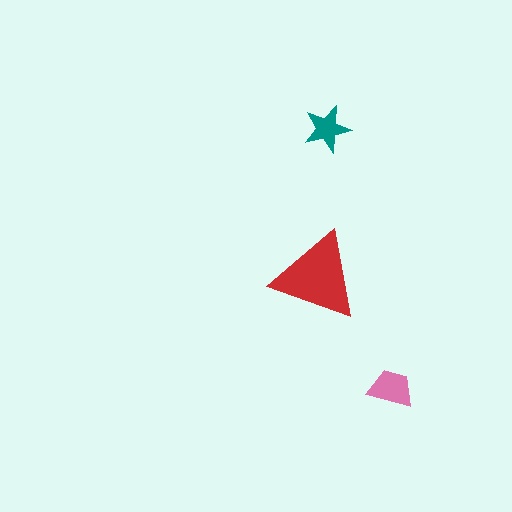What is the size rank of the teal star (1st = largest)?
3rd.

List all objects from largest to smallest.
The red triangle, the pink trapezoid, the teal star.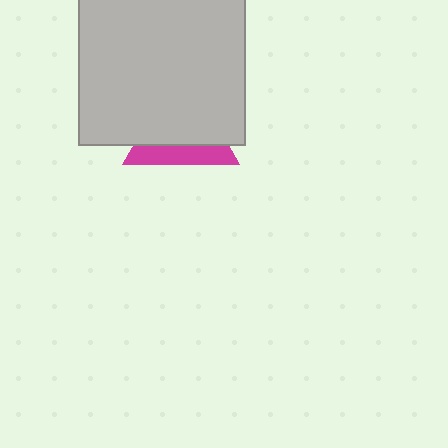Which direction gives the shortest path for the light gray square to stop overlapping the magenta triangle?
Moving up gives the shortest separation.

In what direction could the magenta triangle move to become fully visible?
The magenta triangle could move down. That would shift it out from behind the light gray square entirely.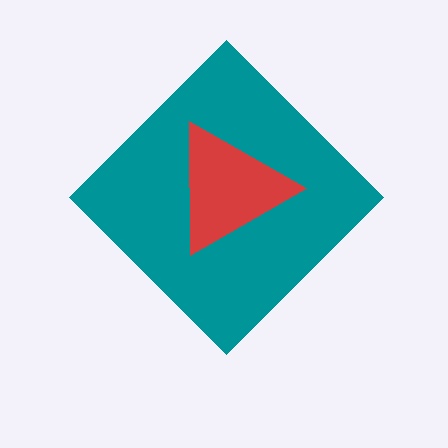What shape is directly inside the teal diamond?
The red triangle.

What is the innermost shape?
The red triangle.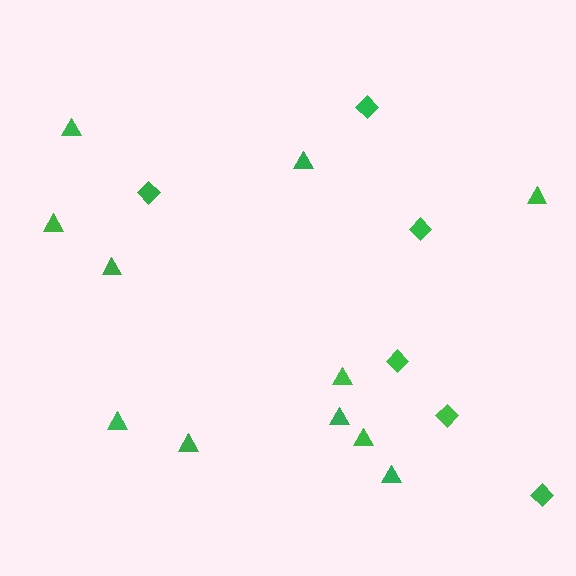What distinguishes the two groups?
There are 2 groups: one group of triangles (11) and one group of diamonds (6).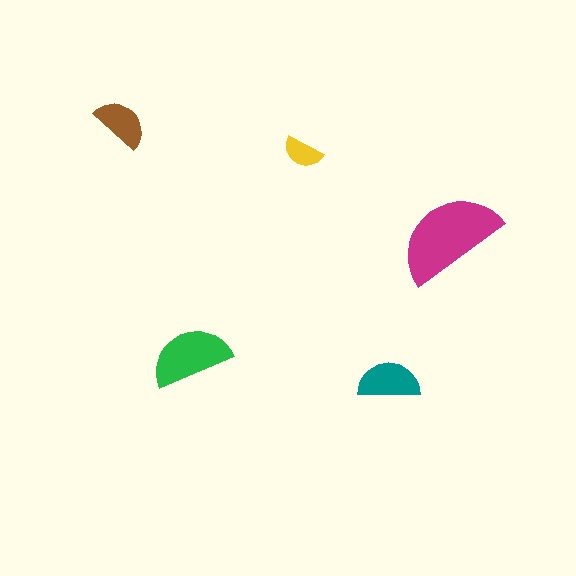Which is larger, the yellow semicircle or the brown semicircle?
The brown one.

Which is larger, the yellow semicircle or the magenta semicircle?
The magenta one.